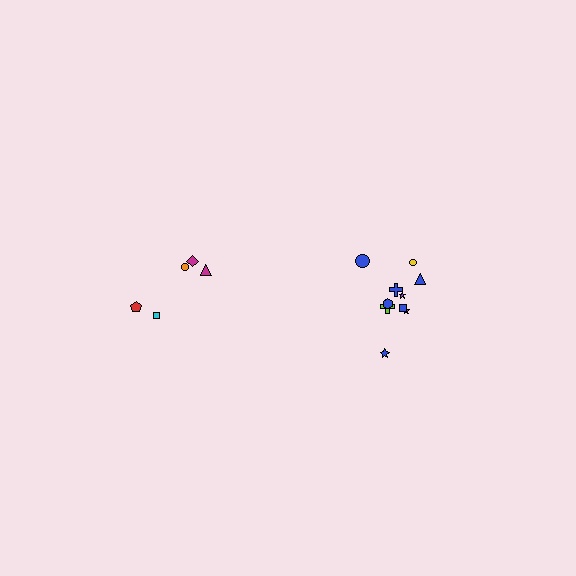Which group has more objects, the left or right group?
The right group.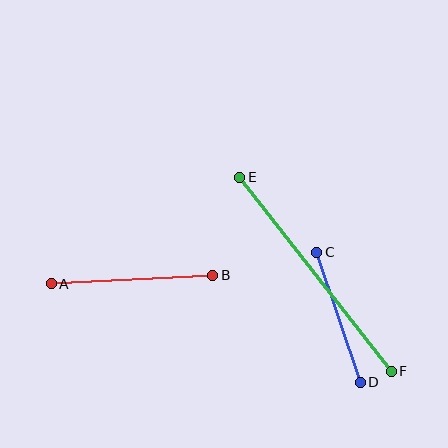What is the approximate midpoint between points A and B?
The midpoint is at approximately (132, 279) pixels.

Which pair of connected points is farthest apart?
Points E and F are farthest apart.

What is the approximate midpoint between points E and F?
The midpoint is at approximately (315, 274) pixels.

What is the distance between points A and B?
The distance is approximately 162 pixels.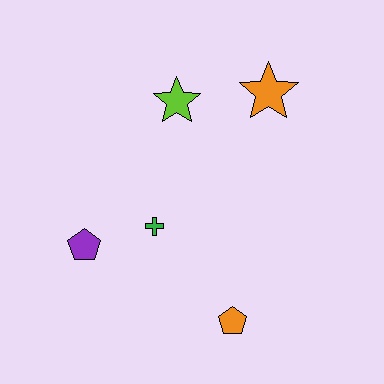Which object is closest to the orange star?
The lime star is closest to the orange star.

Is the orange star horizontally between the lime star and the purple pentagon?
No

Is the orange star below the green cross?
No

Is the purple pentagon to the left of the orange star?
Yes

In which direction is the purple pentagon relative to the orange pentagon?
The purple pentagon is to the left of the orange pentagon.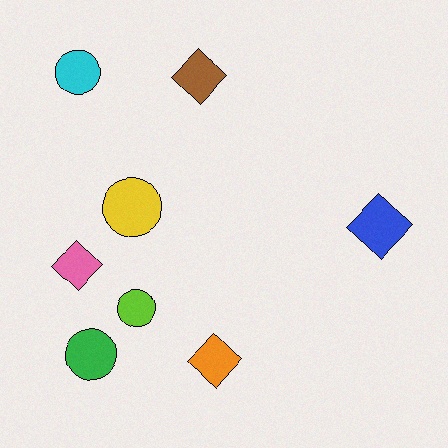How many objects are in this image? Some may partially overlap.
There are 8 objects.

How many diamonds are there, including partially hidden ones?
There are 4 diamonds.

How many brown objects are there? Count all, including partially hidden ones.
There is 1 brown object.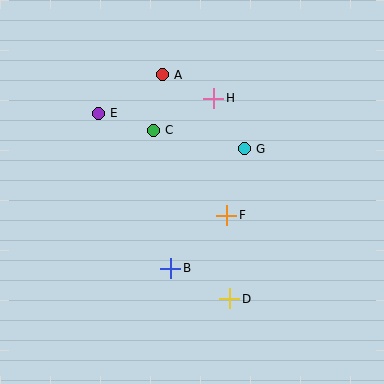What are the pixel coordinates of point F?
Point F is at (227, 215).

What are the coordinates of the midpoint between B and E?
The midpoint between B and E is at (134, 191).